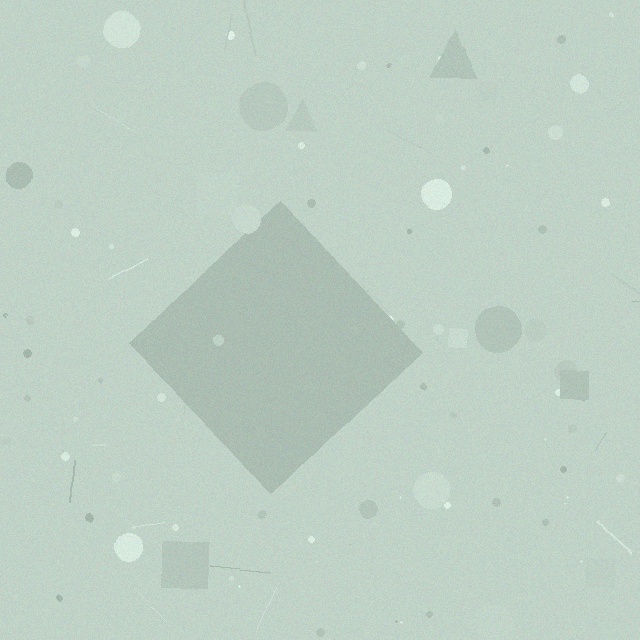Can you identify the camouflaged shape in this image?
The camouflaged shape is a diamond.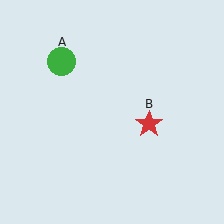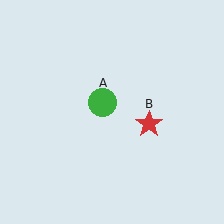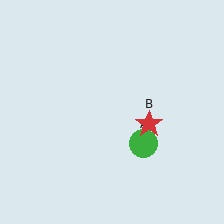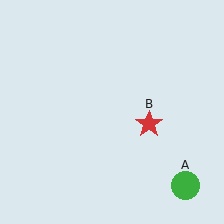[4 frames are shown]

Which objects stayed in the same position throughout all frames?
Red star (object B) remained stationary.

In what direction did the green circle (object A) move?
The green circle (object A) moved down and to the right.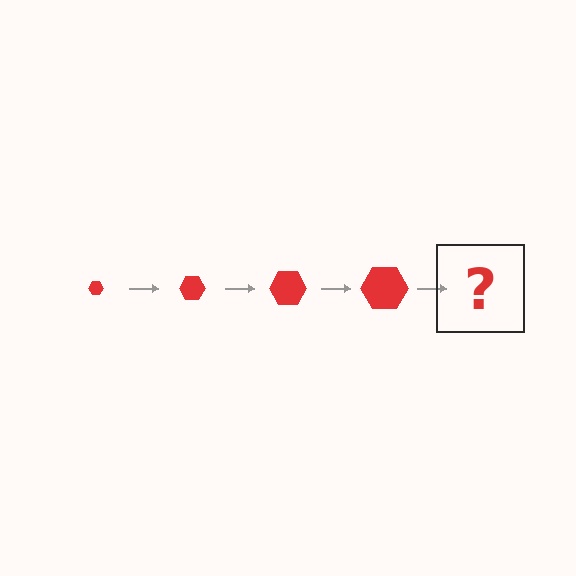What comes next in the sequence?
The next element should be a red hexagon, larger than the previous one.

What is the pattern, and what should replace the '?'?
The pattern is that the hexagon gets progressively larger each step. The '?' should be a red hexagon, larger than the previous one.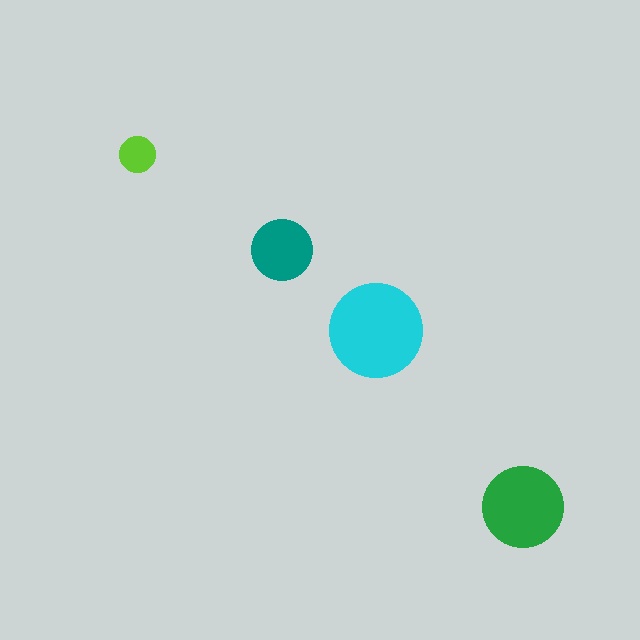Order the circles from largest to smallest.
the cyan one, the green one, the teal one, the lime one.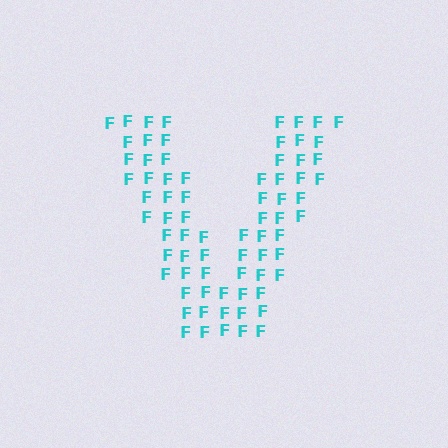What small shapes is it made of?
It is made of small letter F's.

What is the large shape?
The large shape is the letter V.